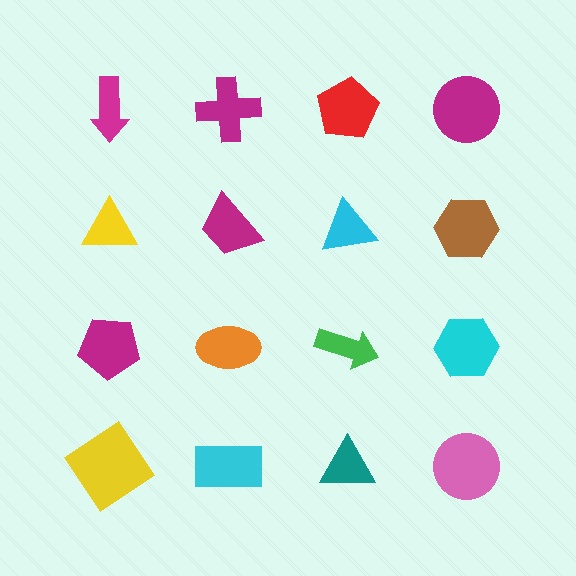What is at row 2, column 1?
A yellow triangle.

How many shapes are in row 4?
4 shapes.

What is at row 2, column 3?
A cyan triangle.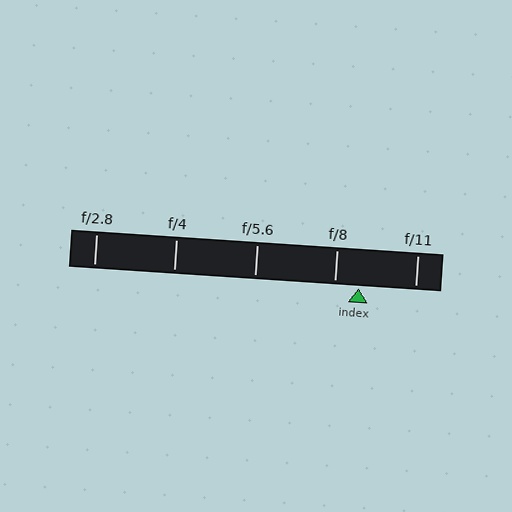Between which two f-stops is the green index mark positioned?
The index mark is between f/8 and f/11.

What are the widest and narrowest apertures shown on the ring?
The widest aperture shown is f/2.8 and the narrowest is f/11.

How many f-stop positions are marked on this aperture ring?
There are 5 f-stop positions marked.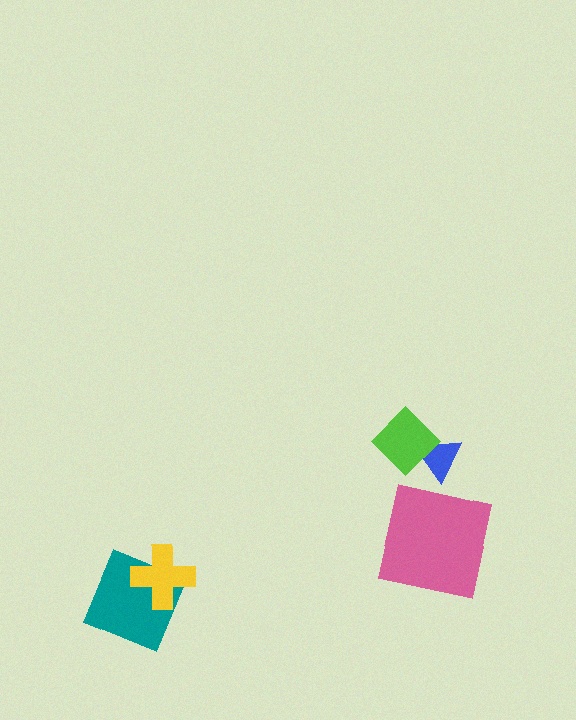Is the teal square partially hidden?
Yes, it is partially covered by another shape.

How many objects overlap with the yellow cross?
1 object overlaps with the yellow cross.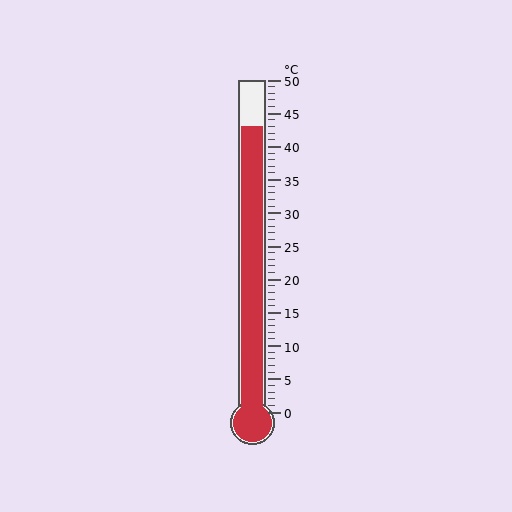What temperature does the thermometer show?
The thermometer shows approximately 43°C.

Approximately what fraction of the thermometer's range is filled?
The thermometer is filled to approximately 85% of its range.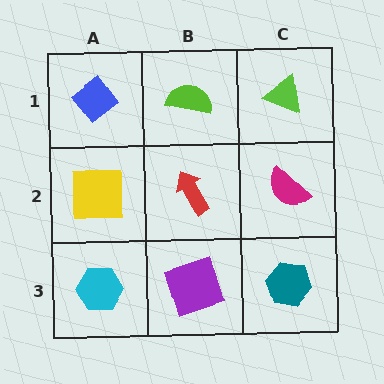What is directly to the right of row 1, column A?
A lime semicircle.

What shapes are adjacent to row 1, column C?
A magenta semicircle (row 2, column C), a lime semicircle (row 1, column B).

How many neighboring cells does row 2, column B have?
4.